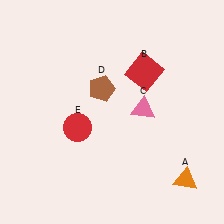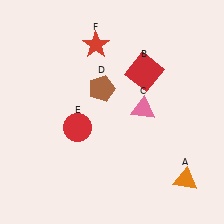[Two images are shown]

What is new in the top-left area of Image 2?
A red star (F) was added in the top-left area of Image 2.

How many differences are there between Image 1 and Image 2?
There is 1 difference between the two images.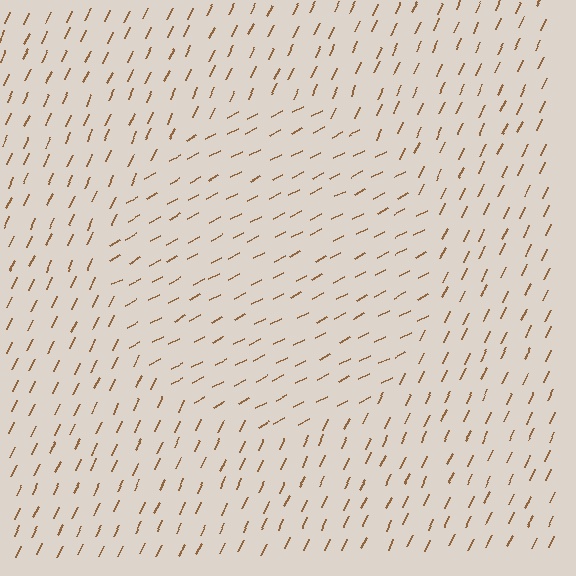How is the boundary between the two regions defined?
The boundary is defined purely by a change in line orientation (approximately 36 degrees difference). All lines are the same color and thickness.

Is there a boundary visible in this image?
Yes, there is a texture boundary formed by a change in line orientation.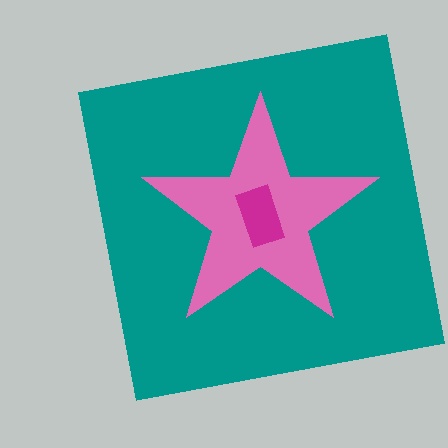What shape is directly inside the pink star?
The magenta rectangle.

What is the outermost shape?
The teal square.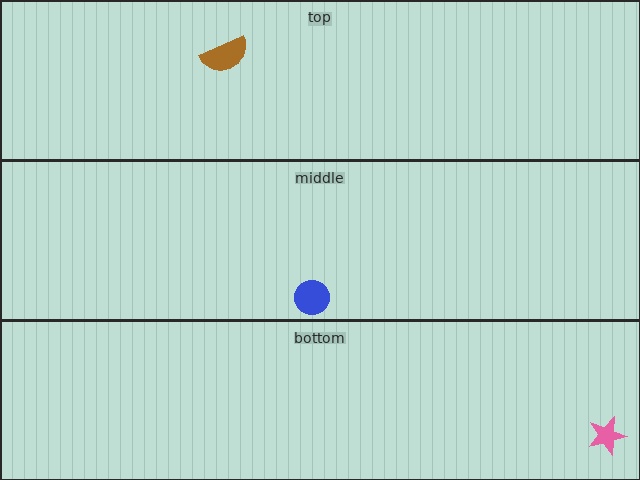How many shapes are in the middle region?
1.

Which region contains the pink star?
The bottom region.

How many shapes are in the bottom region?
1.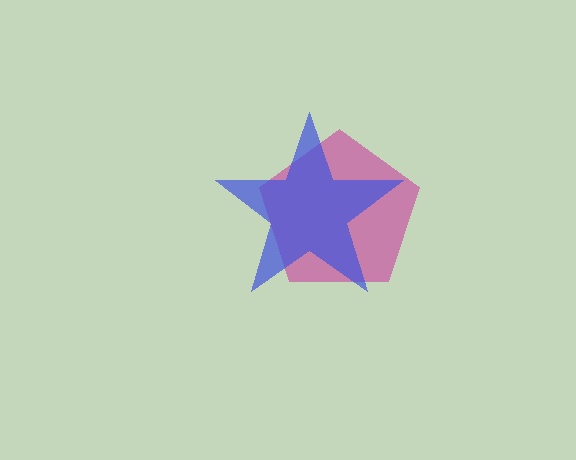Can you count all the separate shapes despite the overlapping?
Yes, there are 2 separate shapes.